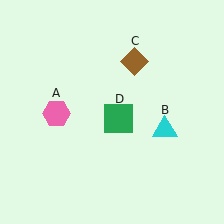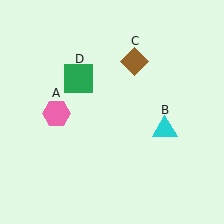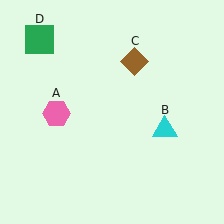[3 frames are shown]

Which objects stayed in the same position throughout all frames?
Pink hexagon (object A) and cyan triangle (object B) and brown diamond (object C) remained stationary.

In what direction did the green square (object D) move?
The green square (object D) moved up and to the left.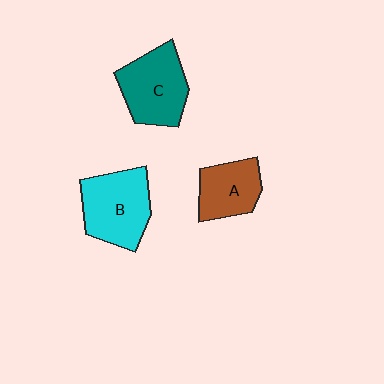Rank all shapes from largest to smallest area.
From largest to smallest: B (cyan), C (teal), A (brown).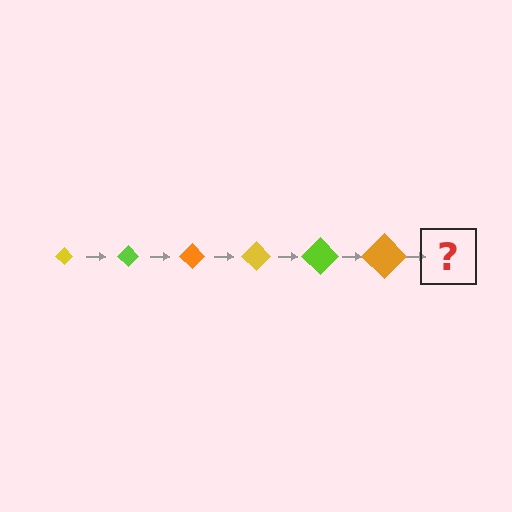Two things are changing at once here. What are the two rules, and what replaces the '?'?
The two rules are that the diamond grows larger each step and the color cycles through yellow, lime, and orange. The '?' should be a yellow diamond, larger than the previous one.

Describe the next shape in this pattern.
It should be a yellow diamond, larger than the previous one.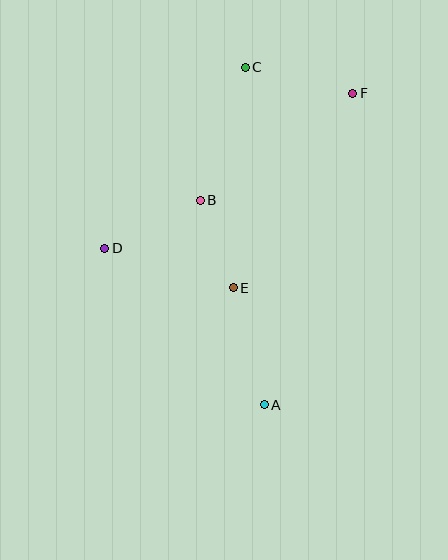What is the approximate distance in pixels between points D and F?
The distance between D and F is approximately 292 pixels.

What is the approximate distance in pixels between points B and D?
The distance between B and D is approximately 107 pixels.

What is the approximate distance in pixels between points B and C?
The distance between B and C is approximately 141 pixels.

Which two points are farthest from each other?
Points A and C are farthest from each other.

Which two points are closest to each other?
Points B and E are closest to each other.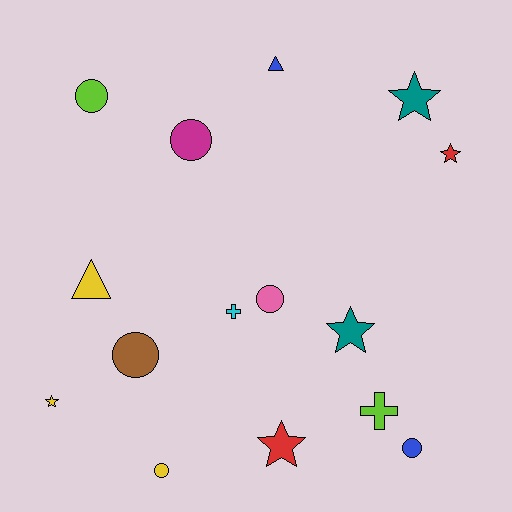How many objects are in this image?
There are 15 objects.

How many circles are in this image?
There are 6 circles.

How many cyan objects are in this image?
There is 1 cyan object.